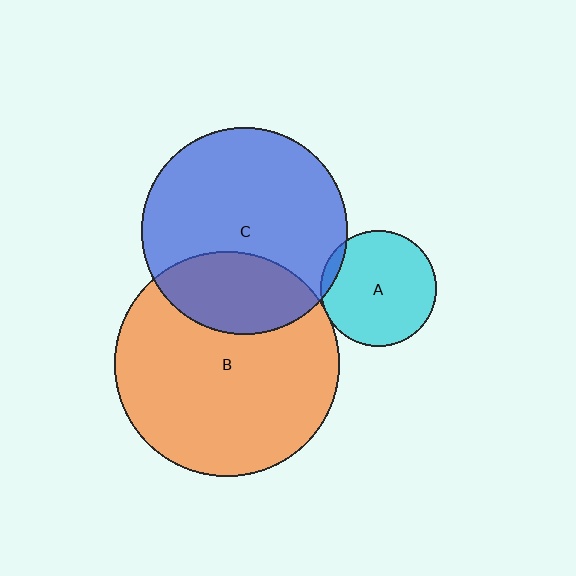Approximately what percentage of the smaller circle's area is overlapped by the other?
Approximately 30%.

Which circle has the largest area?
Circle B (orange).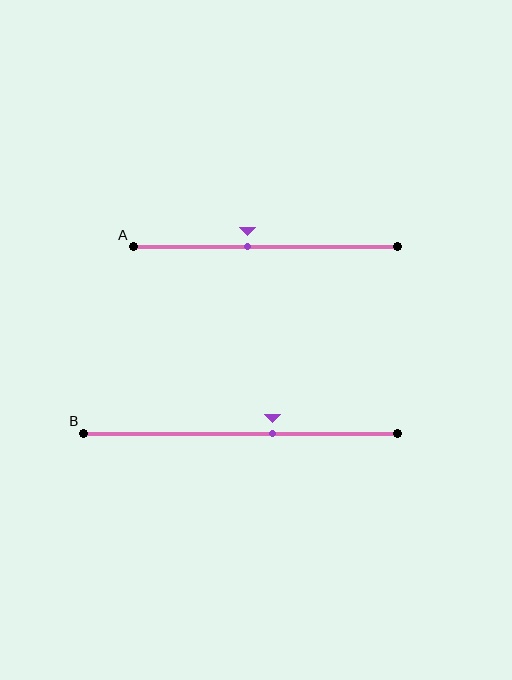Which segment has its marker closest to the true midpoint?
Segment A has its marker closest to the true midpoint.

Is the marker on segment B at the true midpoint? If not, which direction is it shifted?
No, the marker on segment B is shifted to the right by about 10% of the segment length.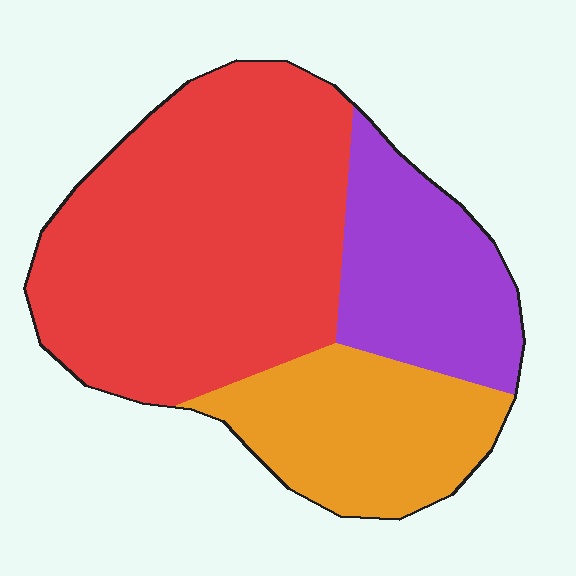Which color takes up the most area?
Red, at roughly 55%.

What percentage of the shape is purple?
Purple takes up about one fifth (1/5) of the shape.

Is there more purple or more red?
Red.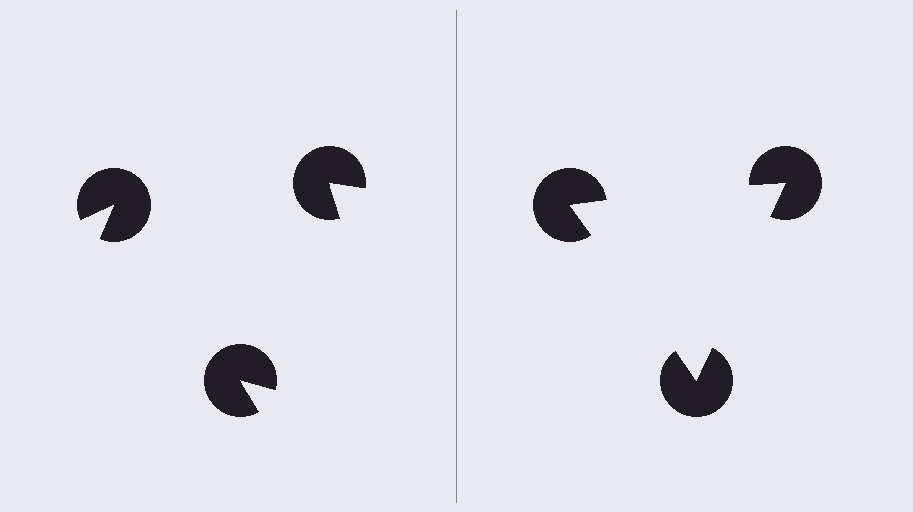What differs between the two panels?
The pac-man discs are positioned identically on both sides; only the wedge orientations differ. On the right they align to a triangle; on the left they are misaligned.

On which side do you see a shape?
An illusory triangle appears on the right side. On the left side the wedge cuts are rotated, so no coherent shape forms.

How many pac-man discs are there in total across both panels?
6 — 3 on each side.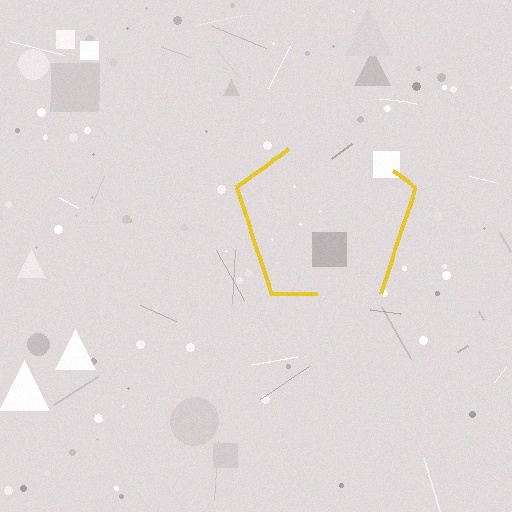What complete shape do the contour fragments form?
The contour fragments form a pentagon.